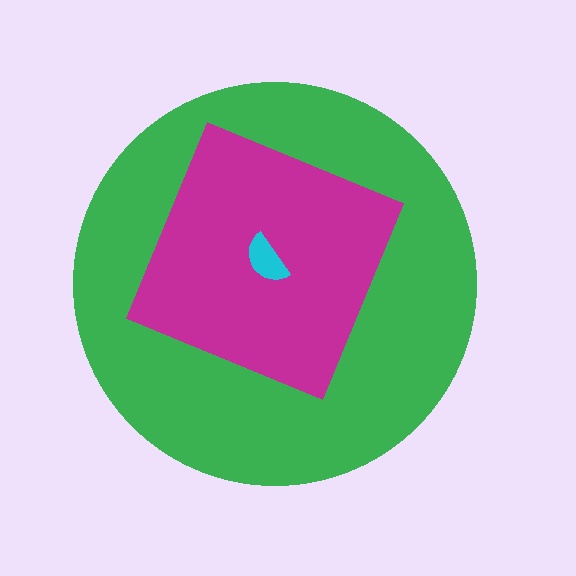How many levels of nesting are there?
3.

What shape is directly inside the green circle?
The magenta square.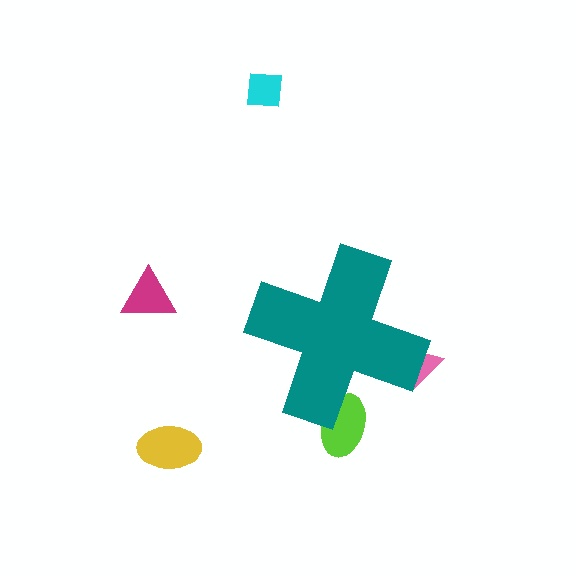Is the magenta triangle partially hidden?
No, the magenta triangle is fully visible.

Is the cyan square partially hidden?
No, the cyan square is fully visible.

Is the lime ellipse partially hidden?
Yes, the lime ellipse is partially hidden behind the teal cross.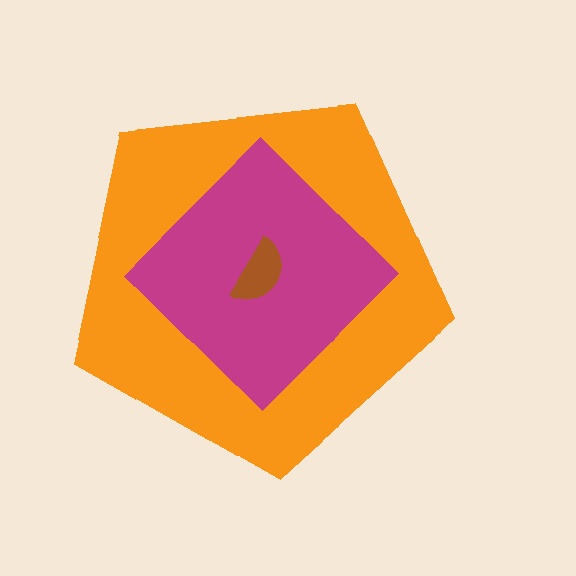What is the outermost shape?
The orange pentagon.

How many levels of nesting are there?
3.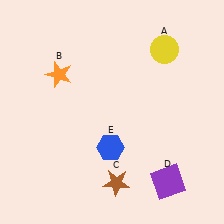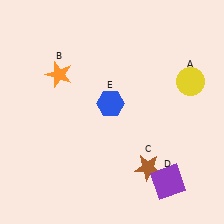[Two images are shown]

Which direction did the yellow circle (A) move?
The yellow circle (A) moved down.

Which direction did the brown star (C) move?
The brown star (C) moved right.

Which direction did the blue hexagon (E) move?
The blue hexagon (E) moved up.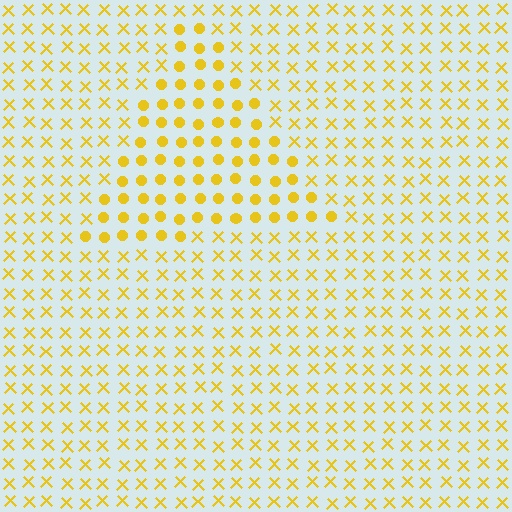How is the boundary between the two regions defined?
The boundary is defined by a change in element shape: circles inside vs. X marks outside. All elements share the same color and spacing.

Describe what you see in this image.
The image is filled with small yellow elements arranged in a uniform grid. A triangle-shaped region contains circles, while the surrounding area contains X marks. The boundary is defined purely by the change in element shape.